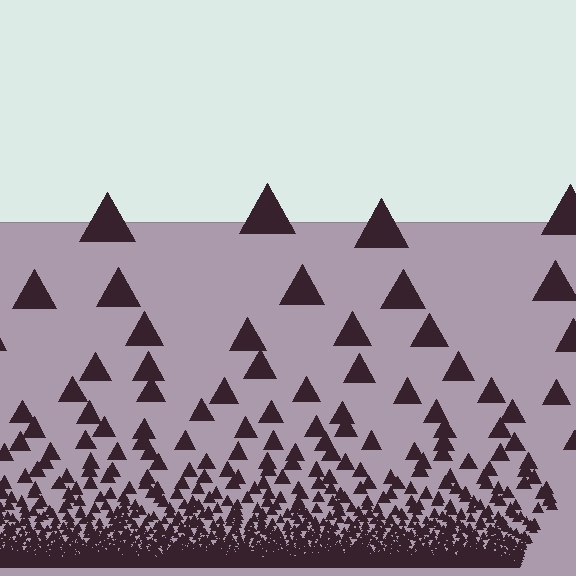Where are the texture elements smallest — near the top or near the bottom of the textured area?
Near the bottom.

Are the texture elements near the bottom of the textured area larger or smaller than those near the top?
Smaller. The gradient is inverted — elements near the bottom are smaller and denser.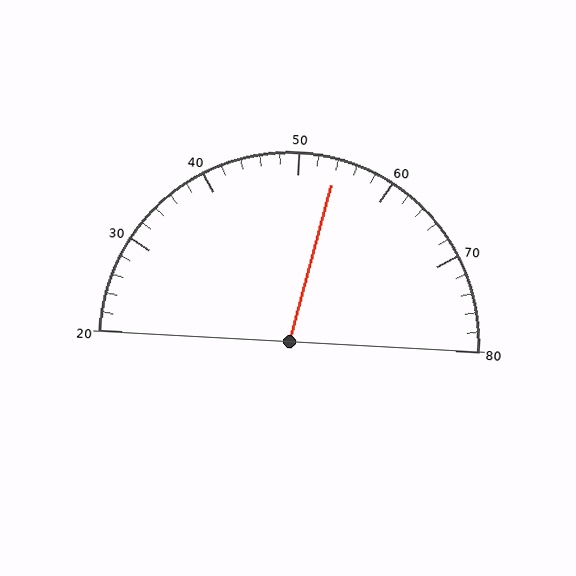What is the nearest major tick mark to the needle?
The nearest major tick mark is 50.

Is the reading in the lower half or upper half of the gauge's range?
The reading is in the upper half of the range (20 to 80).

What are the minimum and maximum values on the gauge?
The gauge ranges from 20 to 80.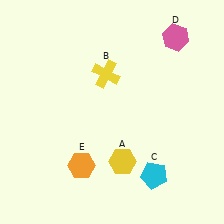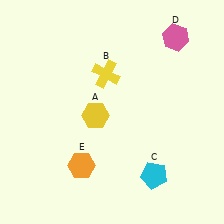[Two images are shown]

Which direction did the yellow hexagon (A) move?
The yellow hexagon (A) moved up.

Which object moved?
The yellow hexagon (A) moved up.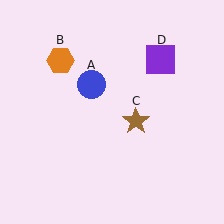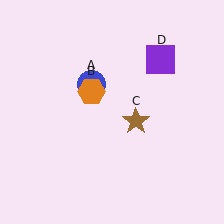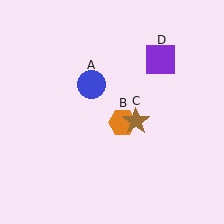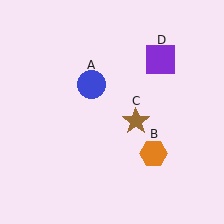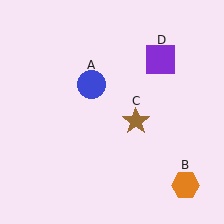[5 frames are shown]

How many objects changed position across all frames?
1 object changed position: orange hexagon (object B).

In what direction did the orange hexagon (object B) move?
The orange hexagon (object B) moved down and to the right.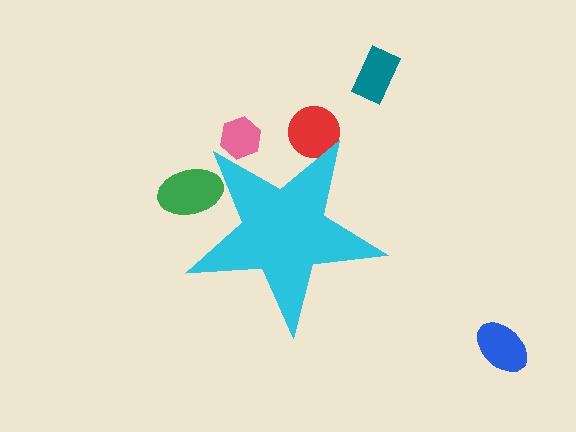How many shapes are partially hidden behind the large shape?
3 shapes are partially hidden.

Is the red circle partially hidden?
Yes, the red circle is partially hidden behind the cyan star.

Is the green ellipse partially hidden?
Yes, the green ellipse is partially hidden behind the cyan star.